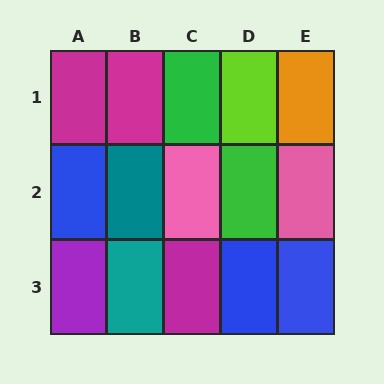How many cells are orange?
1 cell is orange.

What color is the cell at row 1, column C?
Green.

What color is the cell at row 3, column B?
Teal.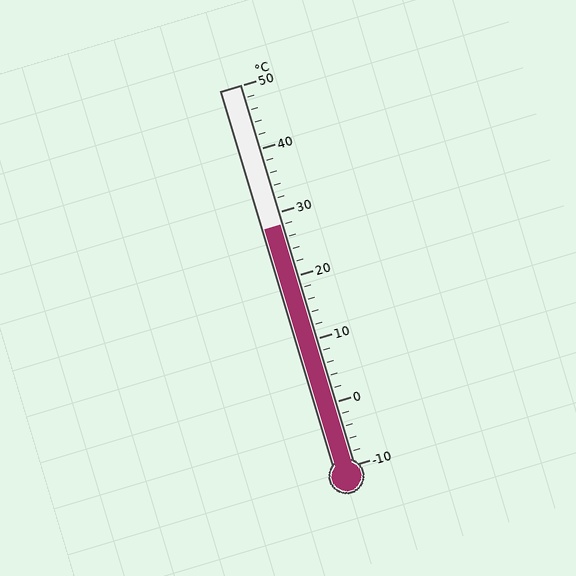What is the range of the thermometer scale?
The thermometer scale ranges from -10°C to 50°C.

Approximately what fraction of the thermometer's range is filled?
The thermometer is filled to approximately 65% of its range.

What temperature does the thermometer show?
The thermometer shows approximately 28°C.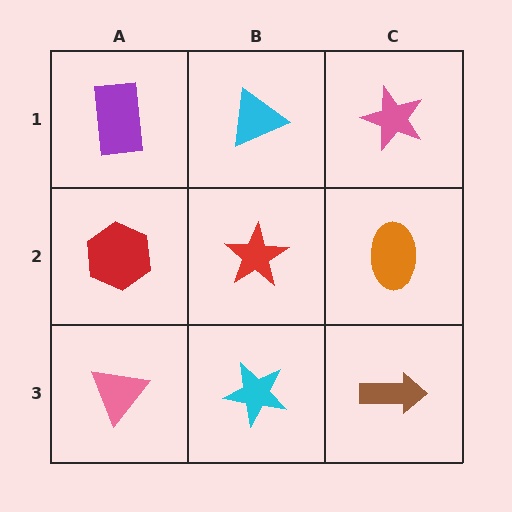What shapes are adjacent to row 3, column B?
A red star (row 2, column B), a pink triangle (row 3, column A), a brown arrow (row 3, column C).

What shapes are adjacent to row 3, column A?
A red hexagon (row 2, column A), a cyan star (row 3, column B).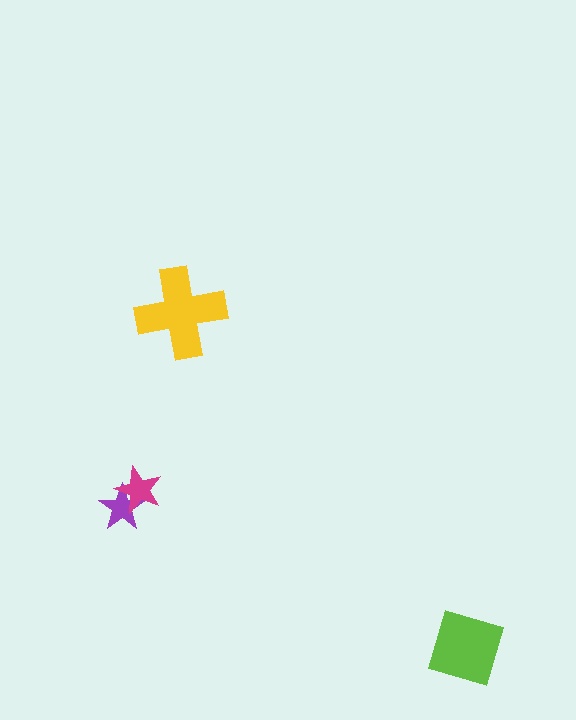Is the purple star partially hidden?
Yes, it is partially covered by another shape.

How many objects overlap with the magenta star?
1 object overlaps with the magenta star.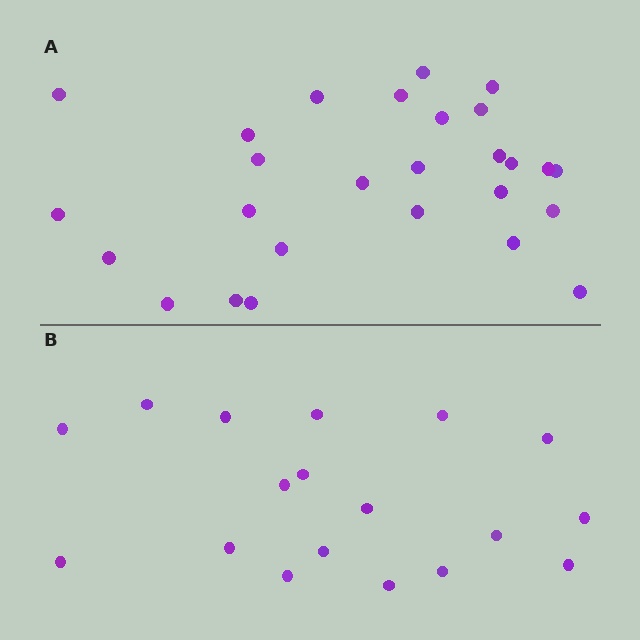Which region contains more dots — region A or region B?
Region A (the top region) has more dots.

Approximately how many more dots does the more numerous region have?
Region A has roughly 8 or so more dots than region B.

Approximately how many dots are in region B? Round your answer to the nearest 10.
About 20 dots. (The exact count is 18, which rounds to 20.)